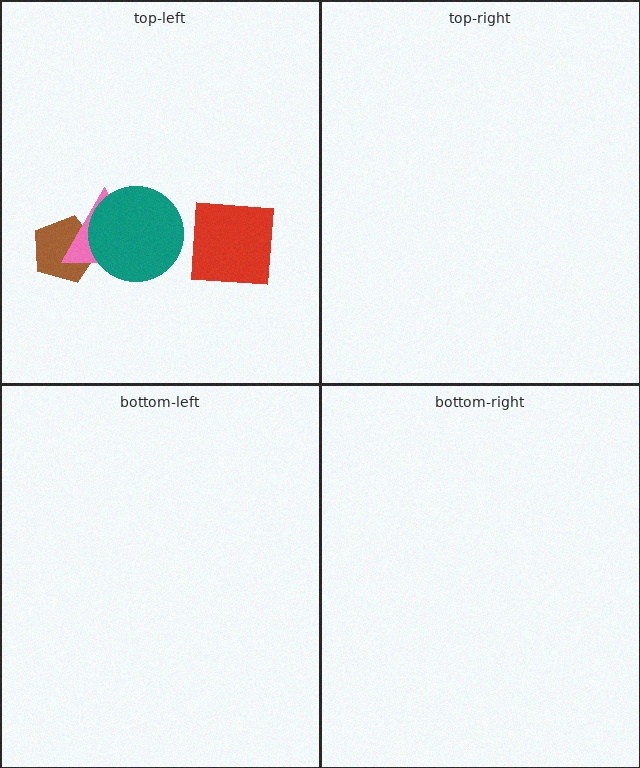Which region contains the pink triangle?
The top-left region.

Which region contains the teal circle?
The top-left region.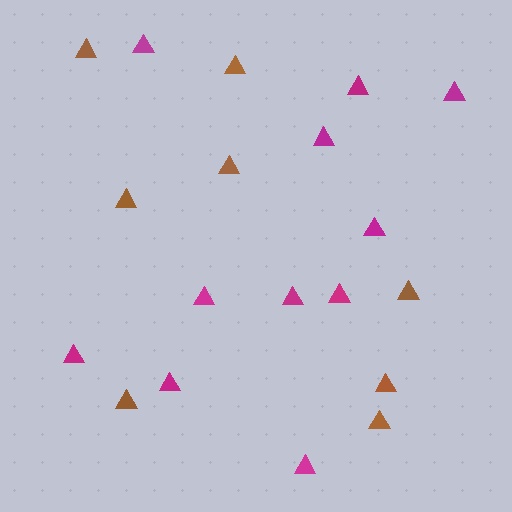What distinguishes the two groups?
There are 2 groups: one group of magenta triangles (11) and one group of brown triangles (8).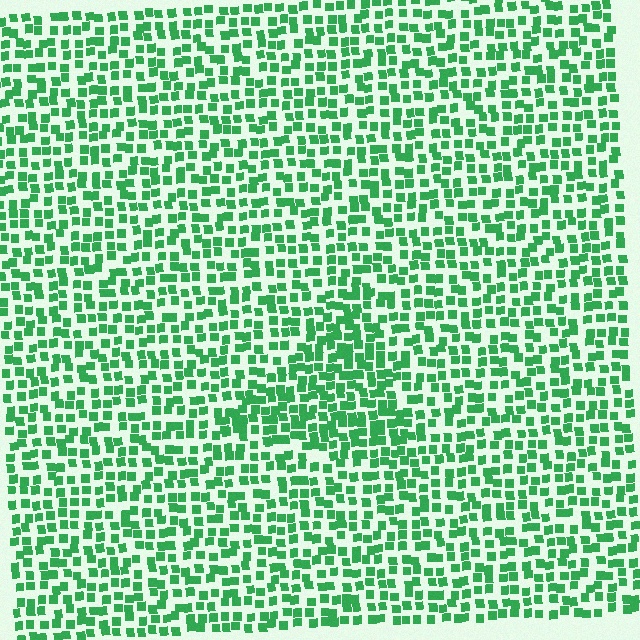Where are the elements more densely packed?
The elements are more densely packed inside the triangle boundary.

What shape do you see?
I see a triangle.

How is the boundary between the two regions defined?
The boundary is defined by a change in element density (approximately 1.5x ratio). All elements are the same color, size, and shape.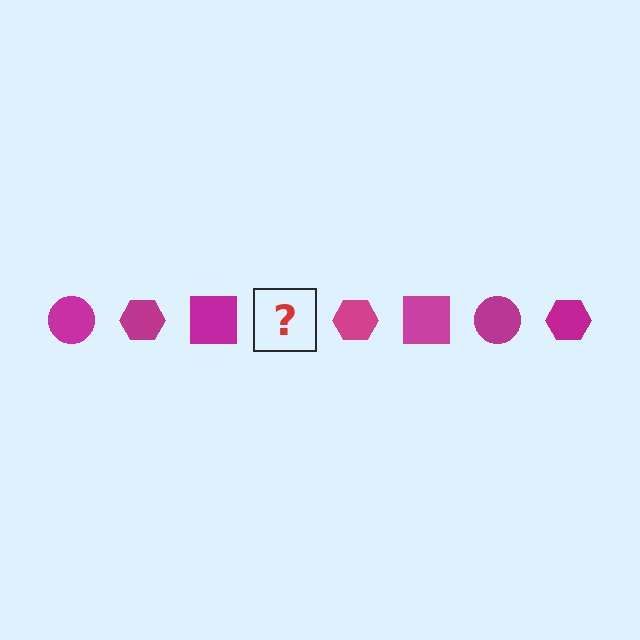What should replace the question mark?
The question mark should be replaced with a magenta circle.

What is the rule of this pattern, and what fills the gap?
The rule is that the pattern cycles through circle, hexagon, square shapes in magenta. The gap should be filled with a magenta circle.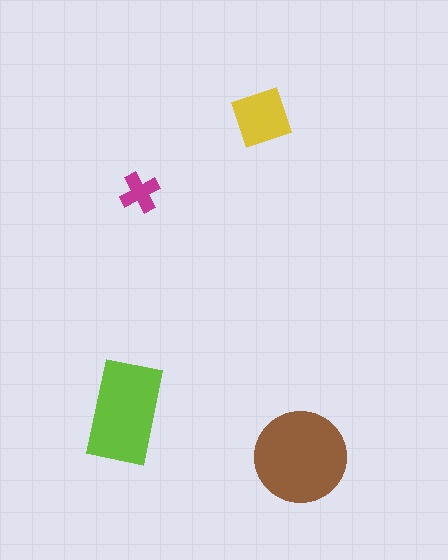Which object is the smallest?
The magenta cross.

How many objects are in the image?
There are 4 objects in the image.